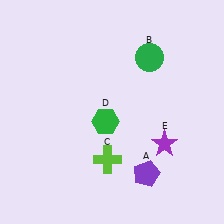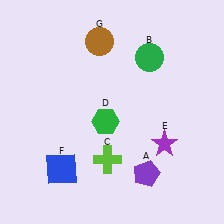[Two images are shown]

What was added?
A blue square (F), a brown circle (G) were added in Image 2.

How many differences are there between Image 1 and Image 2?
There are 2 differences between the two images.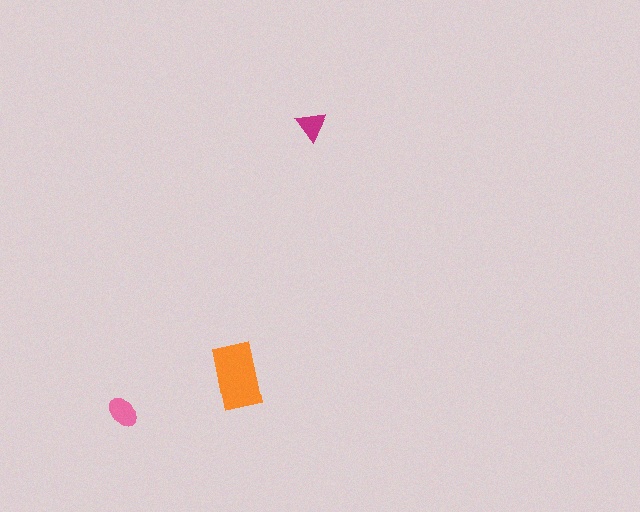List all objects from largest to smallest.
The orange rectangle, the pink ellipse, the magenta triangle.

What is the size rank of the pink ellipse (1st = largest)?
2nd.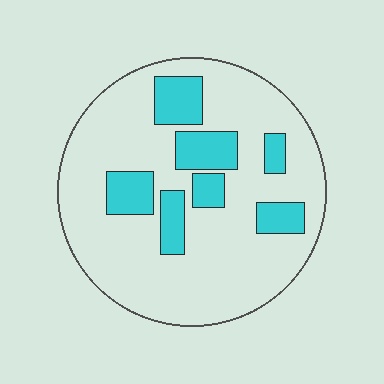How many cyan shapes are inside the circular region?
7.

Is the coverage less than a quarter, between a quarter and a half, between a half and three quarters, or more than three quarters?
Less than a quarter.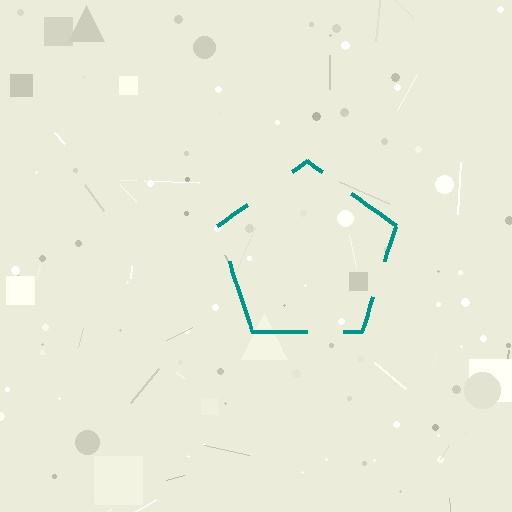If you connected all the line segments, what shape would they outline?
They would outline a pentagon.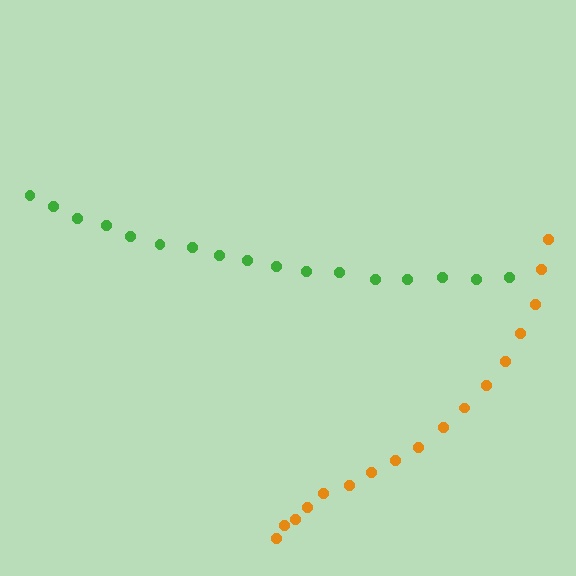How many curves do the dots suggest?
There are 2 distinct paths.